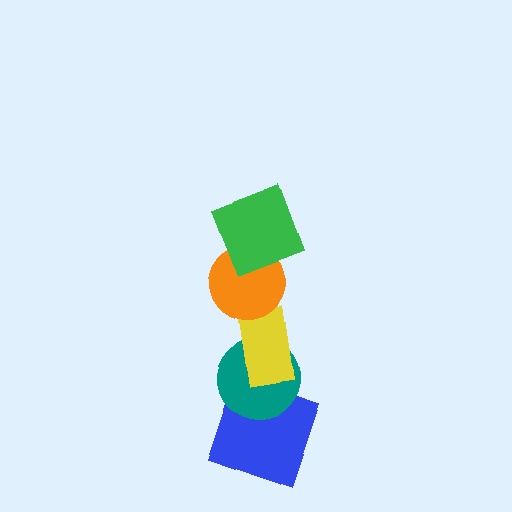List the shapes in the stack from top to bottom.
From top to bottom: the green square, the orange circle, the yellow rectangle, the teal circle, the blue square.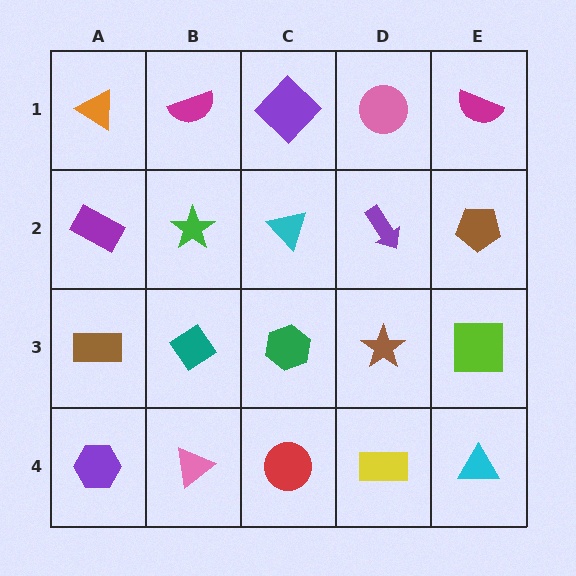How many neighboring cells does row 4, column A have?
2.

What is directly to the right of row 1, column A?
A magenta semicircle.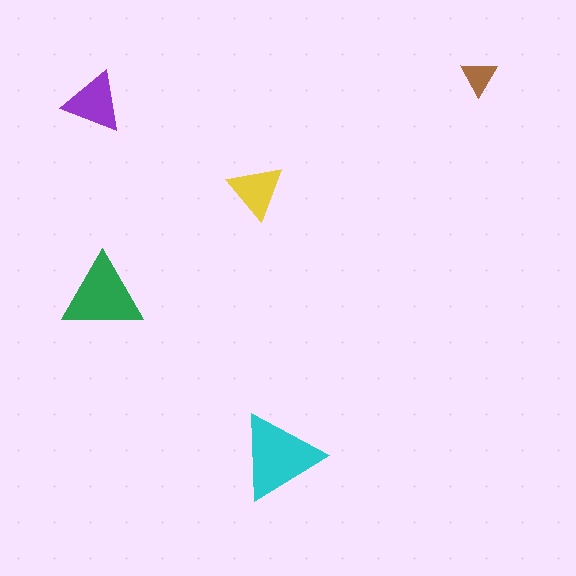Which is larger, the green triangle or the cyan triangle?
The cyan one.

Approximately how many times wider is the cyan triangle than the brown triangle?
About 2.5 times wider.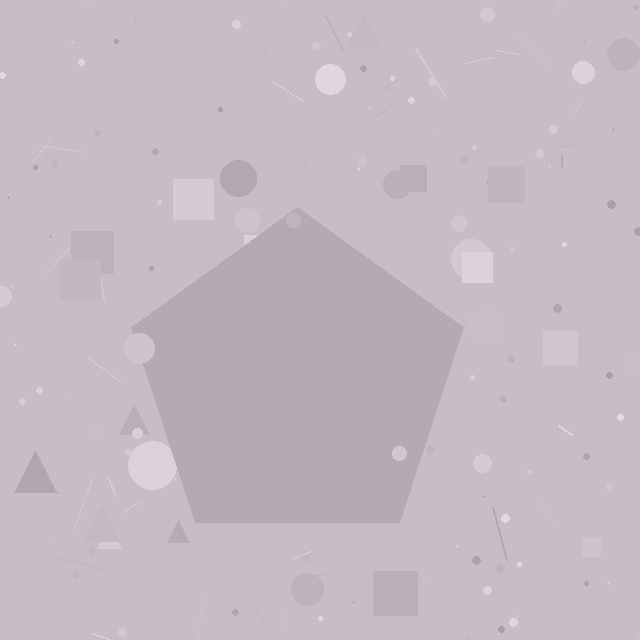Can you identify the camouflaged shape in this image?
The camouflaged shape is a pentagon.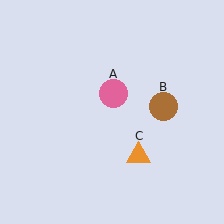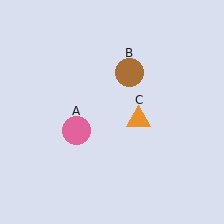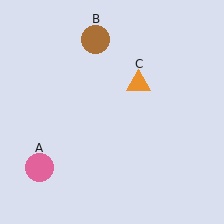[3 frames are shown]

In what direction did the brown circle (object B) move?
The brown circle (object B) moved up and to the left.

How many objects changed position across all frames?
3 objects changed position: pink circle (object A), brown circle (object B), orange triangle (object C).